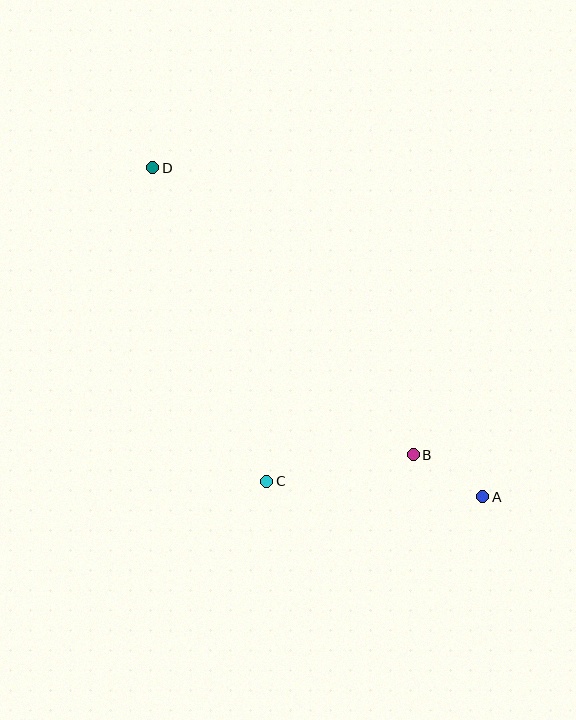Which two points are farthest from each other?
Points A and D are farthest from each other.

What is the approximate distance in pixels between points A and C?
The distance between A and C is approximately 217 pixels.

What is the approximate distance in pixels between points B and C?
The distance between B and C is approximately 149 pixels.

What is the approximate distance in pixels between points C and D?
The distance between C and D is approximately 333 pixels.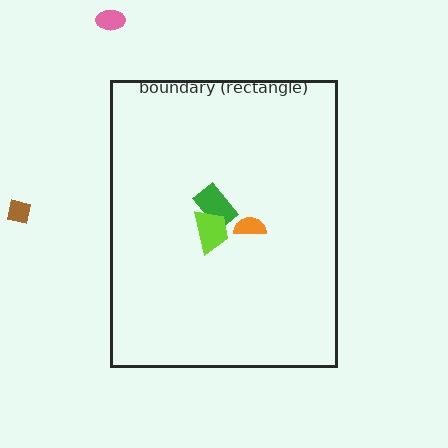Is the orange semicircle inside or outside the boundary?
Inside.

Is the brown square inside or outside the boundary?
Outside.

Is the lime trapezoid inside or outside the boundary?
Inside.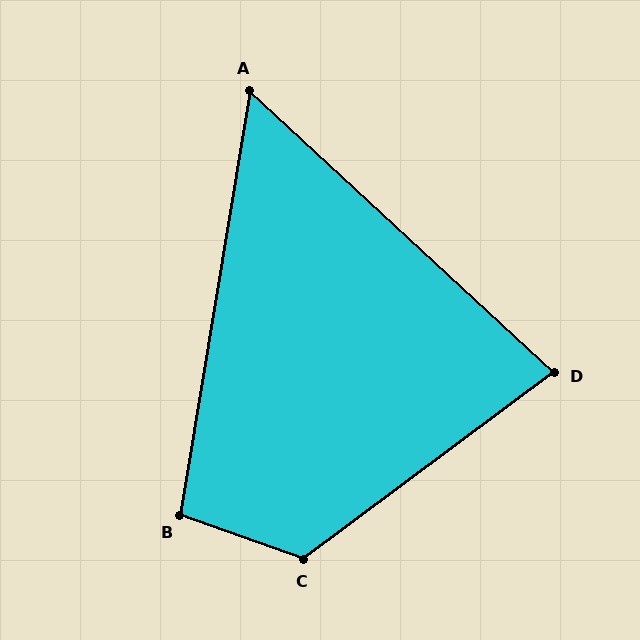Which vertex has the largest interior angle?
C, at approximately 123 degrees.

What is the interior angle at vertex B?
Approximately 101 degrees (obtuse).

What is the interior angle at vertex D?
Approximately 79 degrees (acute).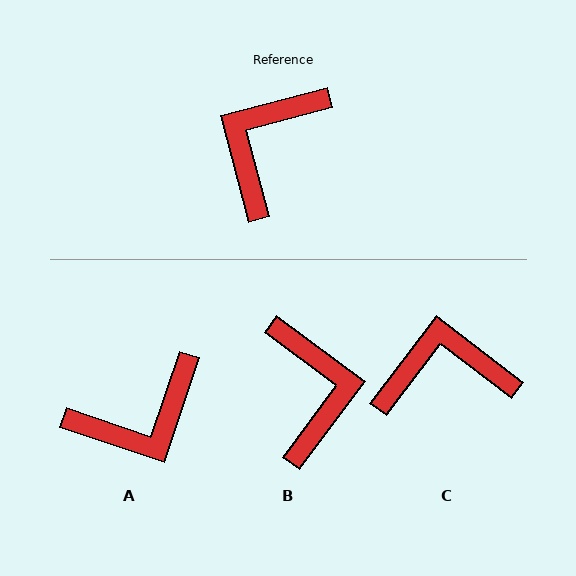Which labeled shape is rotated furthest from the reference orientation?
A, about 147 degrees away.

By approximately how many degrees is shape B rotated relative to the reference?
Approximately 142 degrees clockwise.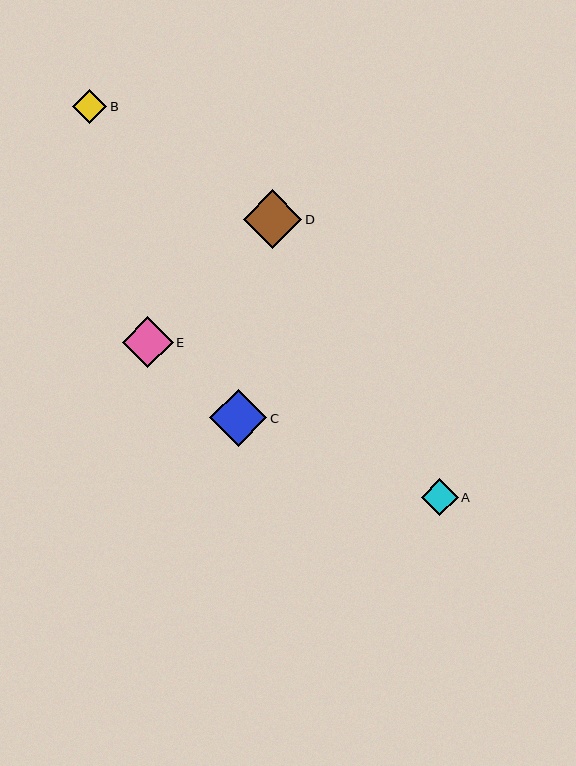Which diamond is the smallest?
Diamond B is the smallest with a size of approximately 35 pixels.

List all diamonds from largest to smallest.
From largest to smallest: D, C, E, A, B.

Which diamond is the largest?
Diamond D is the largest with a size of approximately 58 pixels.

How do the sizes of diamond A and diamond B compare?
Diamond A and diamond B are approximately the same size.